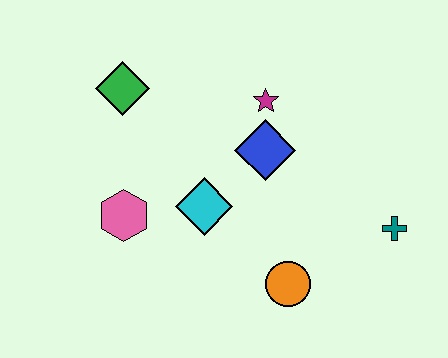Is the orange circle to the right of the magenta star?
Yes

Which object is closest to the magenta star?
The blue diamond is closest to the magenta star.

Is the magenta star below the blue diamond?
No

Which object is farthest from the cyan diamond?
The teal cross is farthest from the cyan diamond.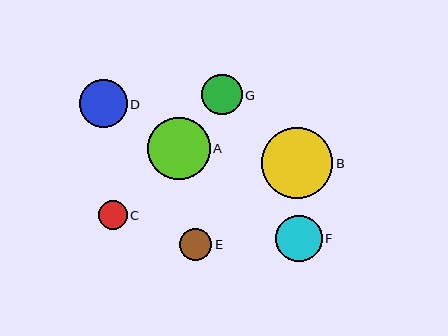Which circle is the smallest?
Circle C is the smallest with a size of approximately 29 pixels.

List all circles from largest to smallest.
From largest to smallest: B, A, D, F, G, E, C.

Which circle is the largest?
Circle B is the largest with a size of approximately 72 pixels.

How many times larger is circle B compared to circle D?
Circle B is approximately 1.5 times the size of circle D.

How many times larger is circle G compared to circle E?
Circle G is approximately 1.3 times the size of circle E.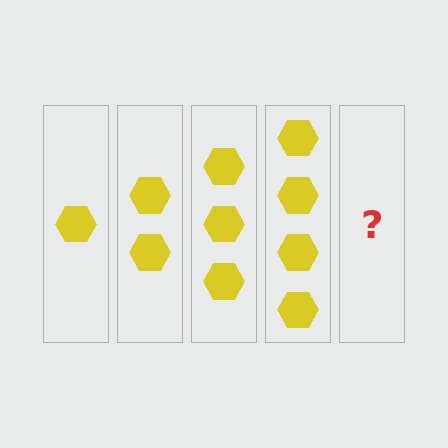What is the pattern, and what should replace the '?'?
The pattern is that each step adds one more hexagon. The '?' should be 5 hexagons.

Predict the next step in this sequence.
The next step is 5 hexagons.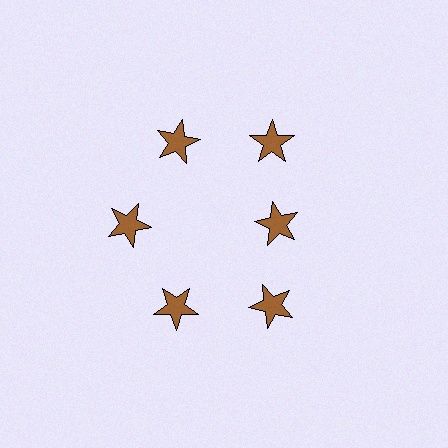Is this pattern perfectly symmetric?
No. The 6 brown stars are arranged in a ring, but one element near the 3 o'clock position is pulled inward toward the center, breaking the 6-fold rotational symmetry.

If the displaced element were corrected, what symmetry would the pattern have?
It would have 6-fold rotational symmetry — the pattern would map onto itself every 60 degrees.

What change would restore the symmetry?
The symmetry would be restored by moving it outward, back onto the ring so that all 6 stars sit at equal angles and equal distance from the center.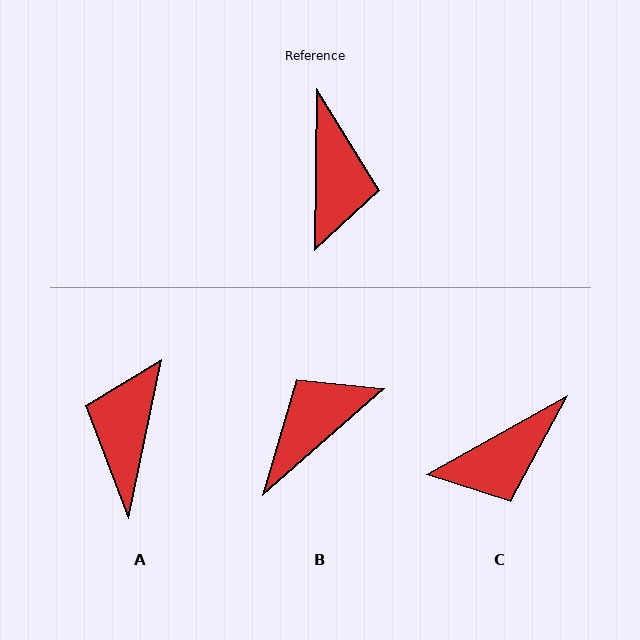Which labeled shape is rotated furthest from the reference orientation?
A, about 169 degrees away.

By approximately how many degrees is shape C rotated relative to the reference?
Approximately 60 degrees clockwise.